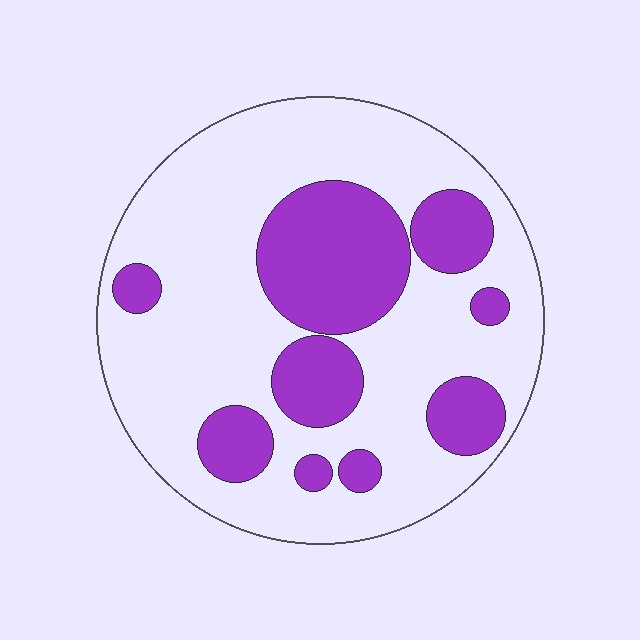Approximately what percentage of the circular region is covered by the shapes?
Approximately 30%.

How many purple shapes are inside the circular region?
9.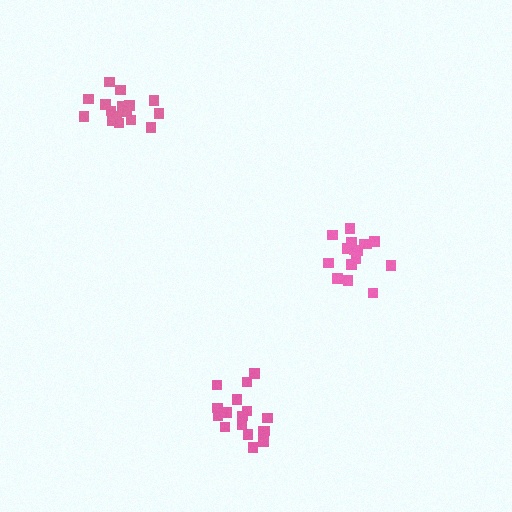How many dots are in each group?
Group 1: 16 dots, Group 2: 17 dots, Group 3: 16 dots (49 total).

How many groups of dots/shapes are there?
There are 3 groups.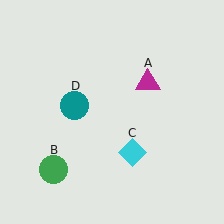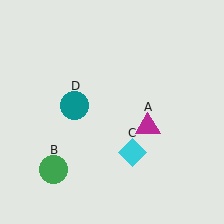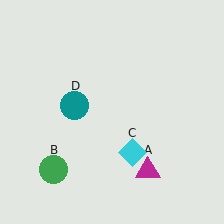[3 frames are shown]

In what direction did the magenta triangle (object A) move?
The magenta triangle (object A) moved down.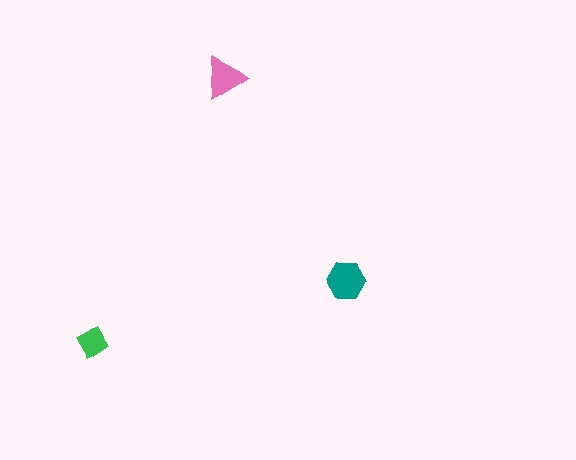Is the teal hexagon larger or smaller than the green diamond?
Larger.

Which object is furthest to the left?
The green diamond is leftmost.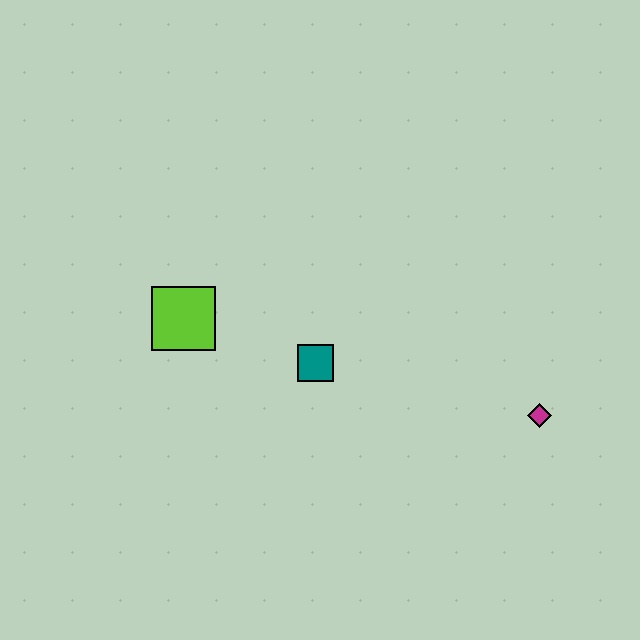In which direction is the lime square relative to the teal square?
The lime square is to the left of the teal square.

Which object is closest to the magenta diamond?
The teal square is closest to the magenta diamond.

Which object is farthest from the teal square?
The magenta diamond is farthest from the teal square.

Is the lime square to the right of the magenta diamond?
No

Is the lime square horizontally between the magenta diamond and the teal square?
No